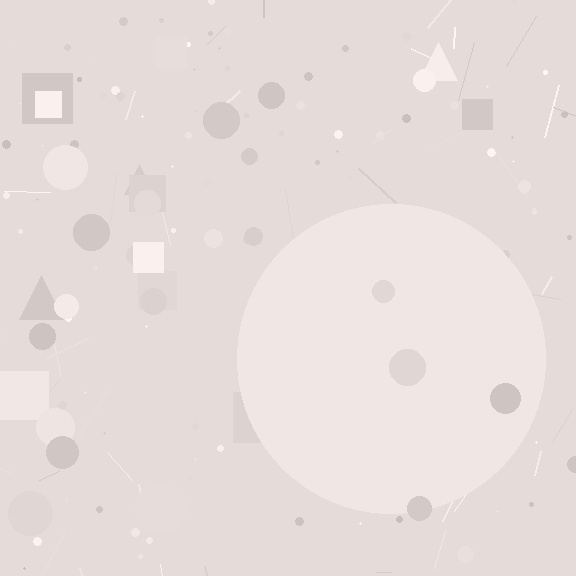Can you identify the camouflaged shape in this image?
The camouflaged shape is a circle.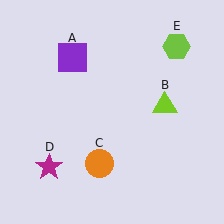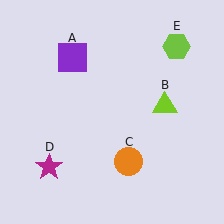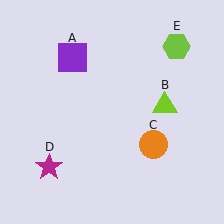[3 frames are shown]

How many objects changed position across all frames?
1 object changed position: orange circle (object C).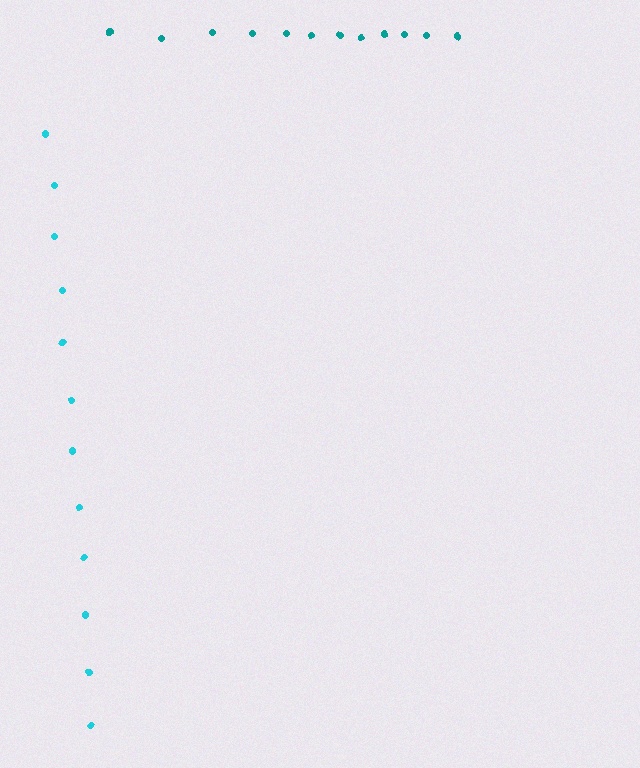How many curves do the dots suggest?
There are 2 distinct paths.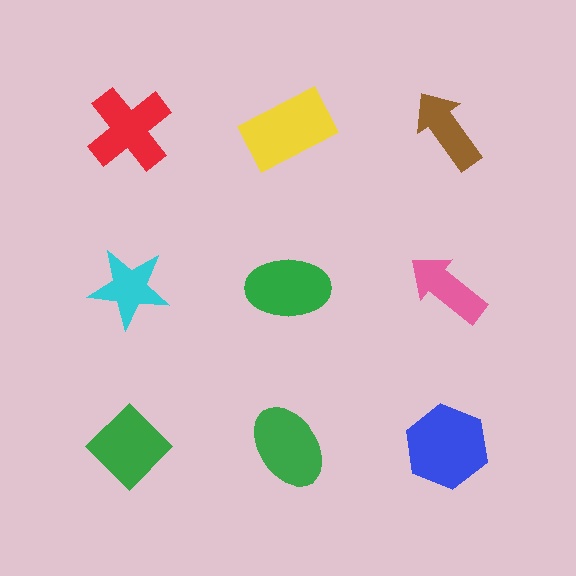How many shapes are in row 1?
3 shapes.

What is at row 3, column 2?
A green ellipse.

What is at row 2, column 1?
A cyan star.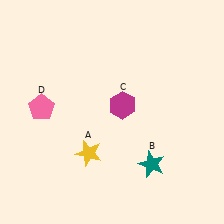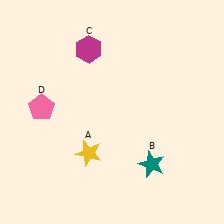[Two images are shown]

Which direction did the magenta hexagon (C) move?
The magenta hexagon (C) moved up.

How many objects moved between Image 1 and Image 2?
1 object moved between the two images.